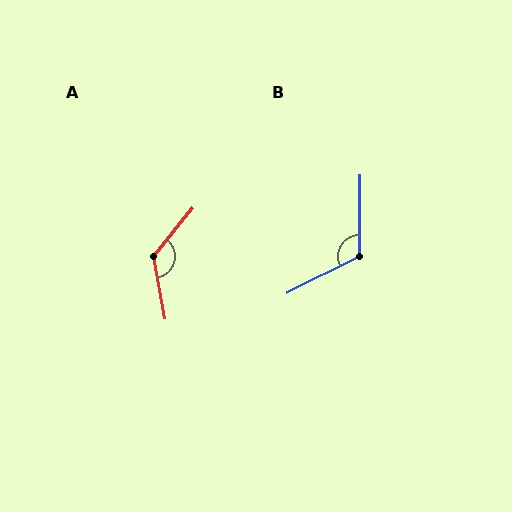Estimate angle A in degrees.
Approximately 130 degrees.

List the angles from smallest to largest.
B (117°), A (130°).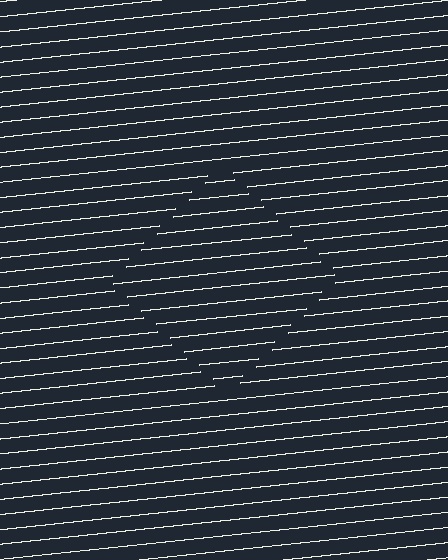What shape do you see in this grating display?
An illusory square. The interior of the shape contains the same grating, shifted by half a period — the contour is defined by the phase discontinuity where line-ends from the inner and outer gratings abut.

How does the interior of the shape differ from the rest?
The interior of the shape contains the same grating, shifted by half a period — the contour is defined by the phase discontinuity where line-ends from the inner and outer gratings abut.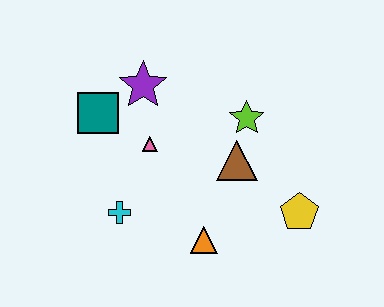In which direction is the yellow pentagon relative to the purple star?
The yellow pentagon is to the right of the purple star.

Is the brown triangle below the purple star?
Yes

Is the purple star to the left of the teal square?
No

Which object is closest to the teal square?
The purple star is closest to the teal square.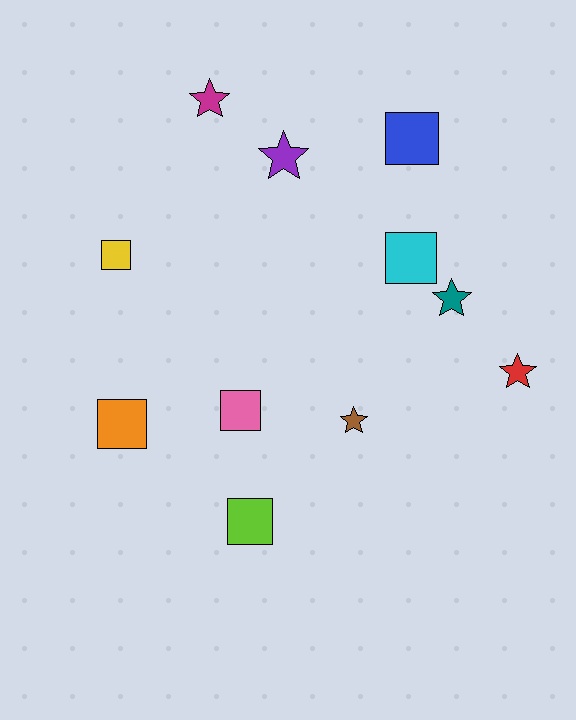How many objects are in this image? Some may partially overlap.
There are 11 objects.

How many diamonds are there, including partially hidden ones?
There are no diamonds.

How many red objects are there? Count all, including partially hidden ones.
There is 1 red object.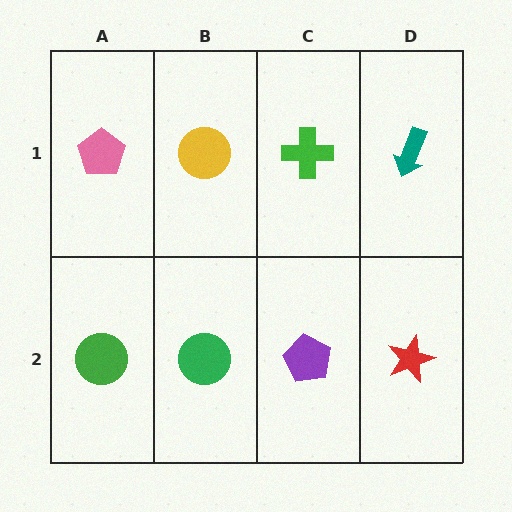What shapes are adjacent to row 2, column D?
A teal arrow (row 1, column D), a purple pentagon (row 2, column C).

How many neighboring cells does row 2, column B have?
3.